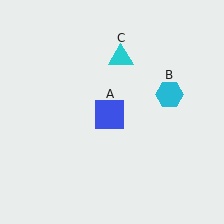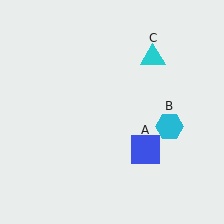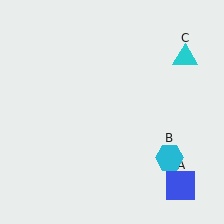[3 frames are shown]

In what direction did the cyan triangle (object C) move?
The cyan triangle (object C) moved right.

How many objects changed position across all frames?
3 objects changed position: blue square (object A), cyan hexagon (object B), cyan triangle (object C).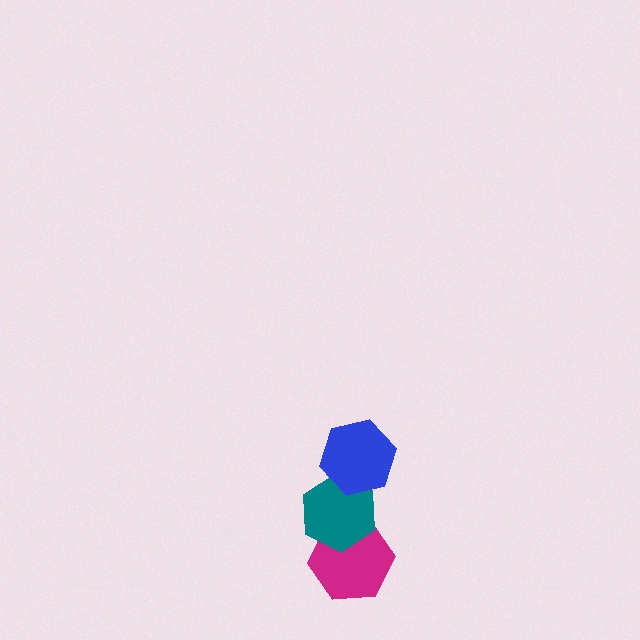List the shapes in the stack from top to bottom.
From top to bottom: the blue hexagon, the teal hexagon, the magenta hexagon.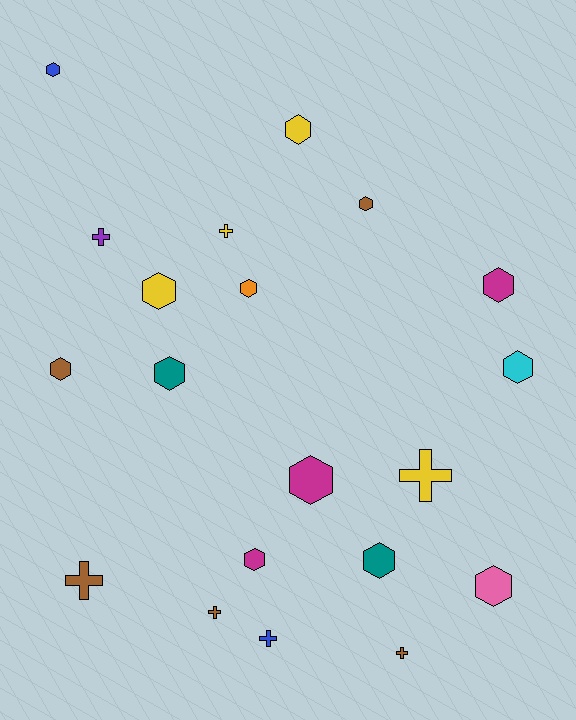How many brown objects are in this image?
There are 5 brown objects.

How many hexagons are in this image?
There are 13 hexagons.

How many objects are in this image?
There are 20 objects.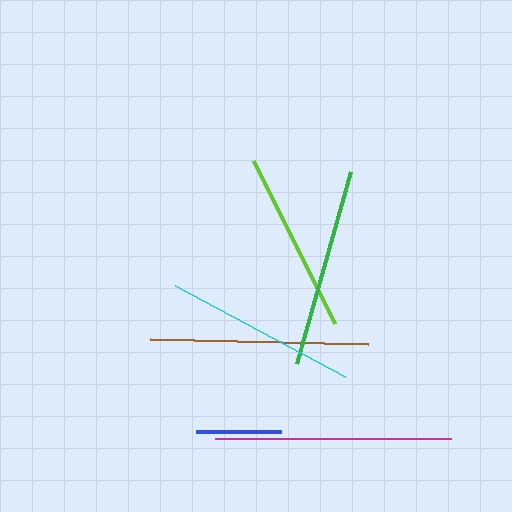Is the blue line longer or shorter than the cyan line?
The cyan line is longer than the blue line.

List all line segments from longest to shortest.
From longest to shortest: magenta, brown, green, cyan, lime, blue.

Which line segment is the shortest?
The blue line is the shortest at approximately 84 pixels.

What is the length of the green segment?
The green segment is approximately 199 pixels long.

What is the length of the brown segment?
The brown segment is approximately 218 pixels long.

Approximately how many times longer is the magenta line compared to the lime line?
The magenta line is approximately 1.3 times the length of the lime line.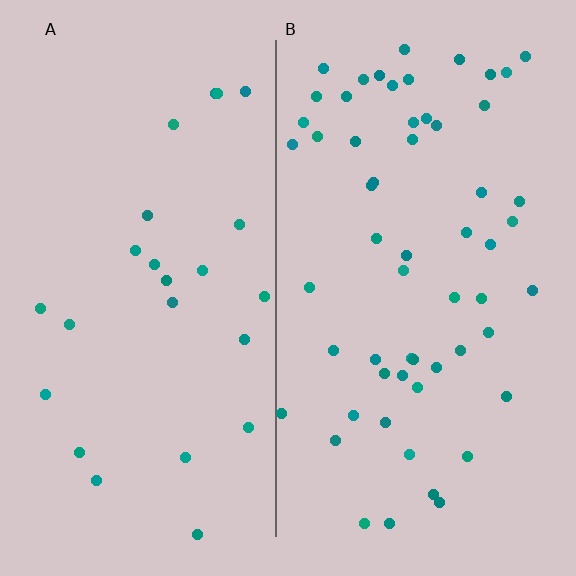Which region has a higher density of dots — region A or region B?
B (the right).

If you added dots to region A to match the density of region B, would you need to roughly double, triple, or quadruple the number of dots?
Approximately double.